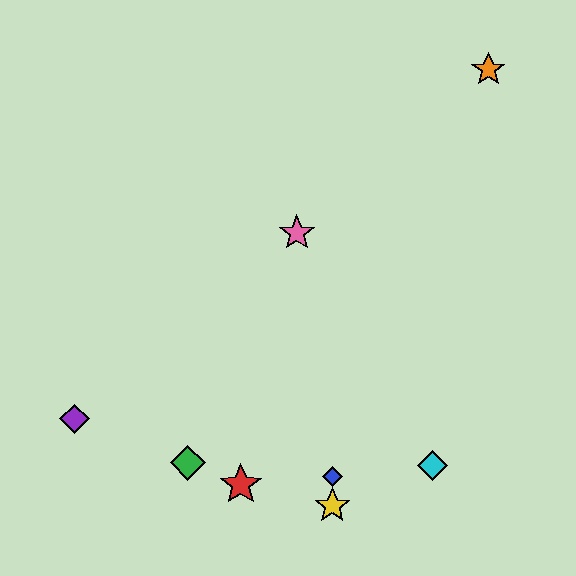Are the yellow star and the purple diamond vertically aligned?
No, the yellow star is at x≈332 and the purple diamond is at x≈74.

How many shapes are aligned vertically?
2 shapes (the blue diamond, the yellow star) are aligned vertically.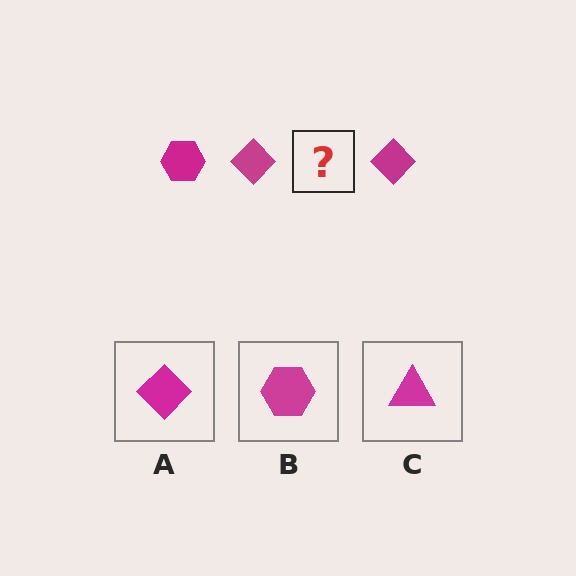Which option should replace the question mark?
Option B.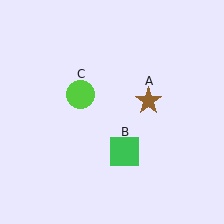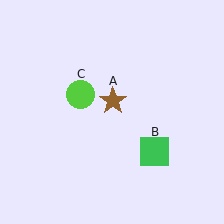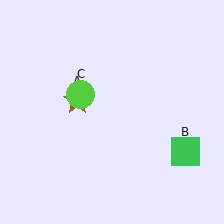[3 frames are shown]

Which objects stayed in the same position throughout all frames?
Lime circle (object C) remained stationary.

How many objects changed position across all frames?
2 objects changed position: brown star (object A), green square (object B).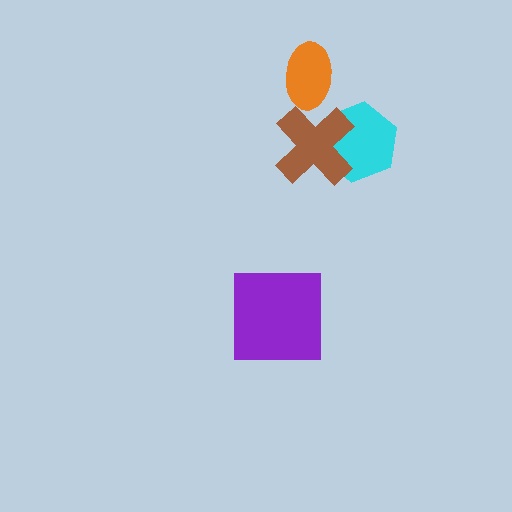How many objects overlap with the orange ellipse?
0 objects overlap with the orange ellipse.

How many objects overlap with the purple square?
0 objects overlap with the purple square.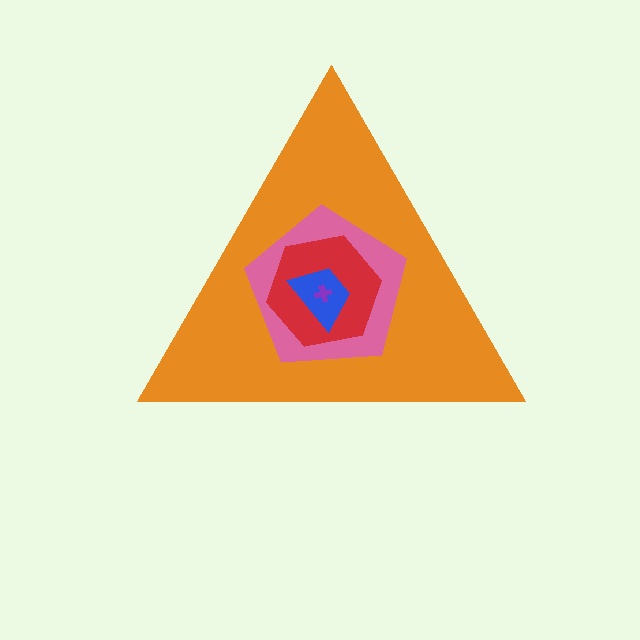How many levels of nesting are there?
5.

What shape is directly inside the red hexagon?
The blue trapezoid.